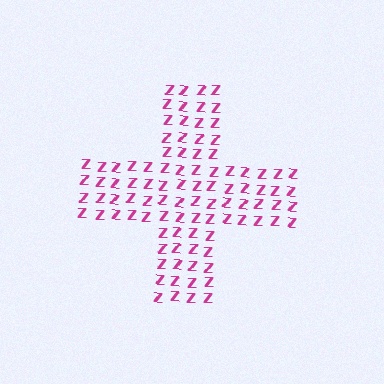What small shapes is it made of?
It is made of small letter Z's.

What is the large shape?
The large shape is a cross.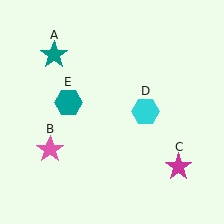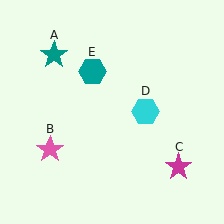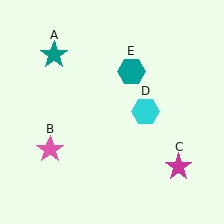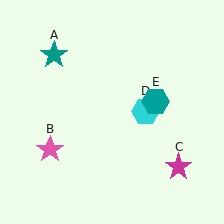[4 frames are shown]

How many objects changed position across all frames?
1 object changed position: teal hexagon (object E).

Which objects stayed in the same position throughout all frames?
Teal star (object A) and pink star (object B) and magenta star (object C) and cyan hexagon (object D) remained stationary.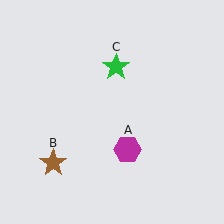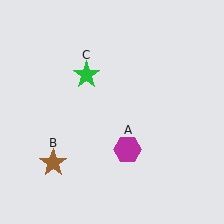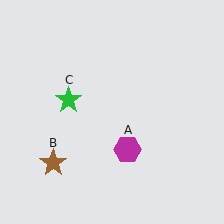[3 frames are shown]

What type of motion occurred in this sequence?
The green star (object C) rotated counterclockwise around the center of the scene.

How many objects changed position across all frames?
1 object changed position: green star (object C).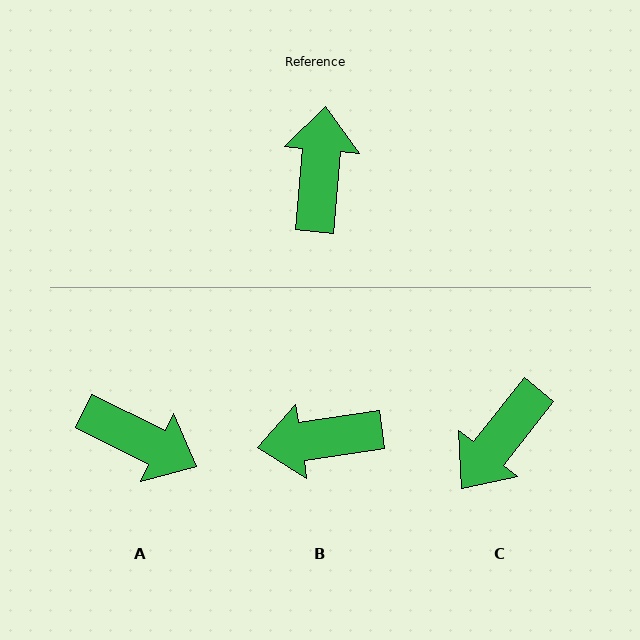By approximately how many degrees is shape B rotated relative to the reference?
Approximately 104 degrees counter-clockwise.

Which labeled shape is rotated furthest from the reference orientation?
C, about 147 degrees away.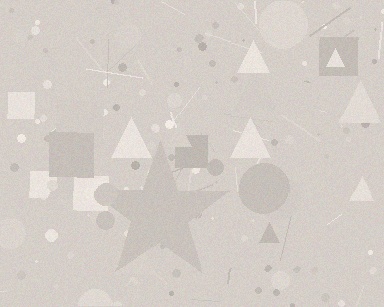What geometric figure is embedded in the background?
A star is embedded in the background.